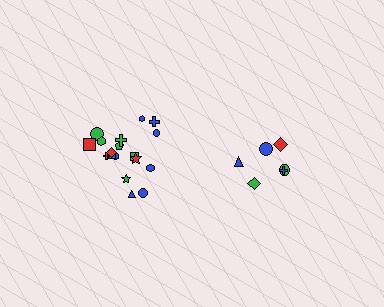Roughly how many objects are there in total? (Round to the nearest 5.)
Roughly 25 objects in total.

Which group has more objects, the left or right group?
The left group.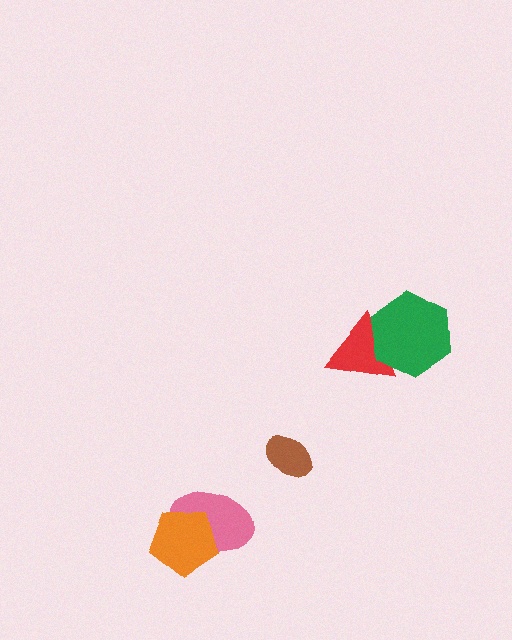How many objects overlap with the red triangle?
1 object overlaps with the red triangle.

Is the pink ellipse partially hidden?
Yes, it is partially covered by another shape.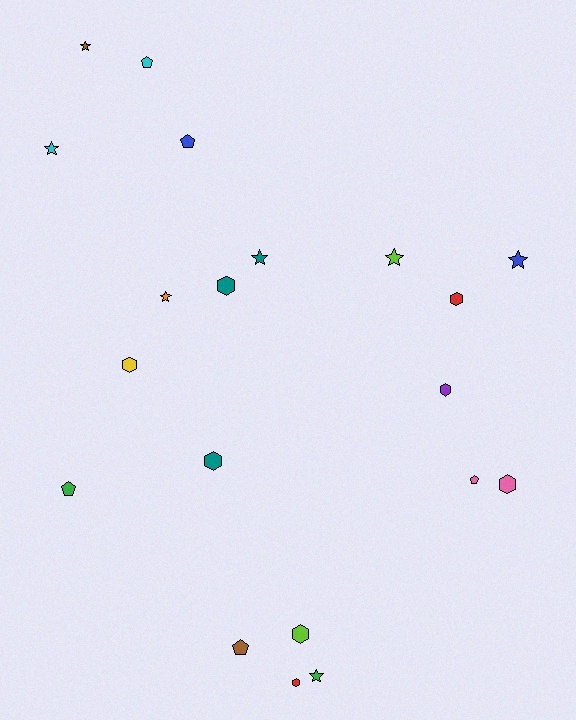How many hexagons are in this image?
There are 8 hexagons.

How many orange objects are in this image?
There is 1 orange object.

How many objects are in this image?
There are 20 objects.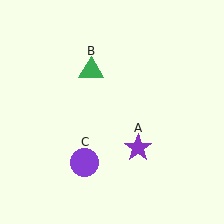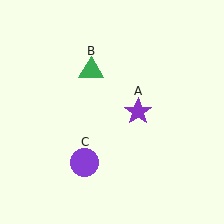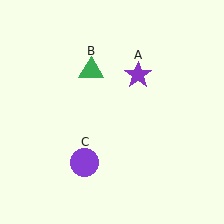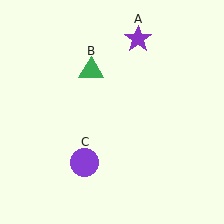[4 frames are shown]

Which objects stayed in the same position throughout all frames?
Green triangle (object B) and purple circle (object C) remained stationary.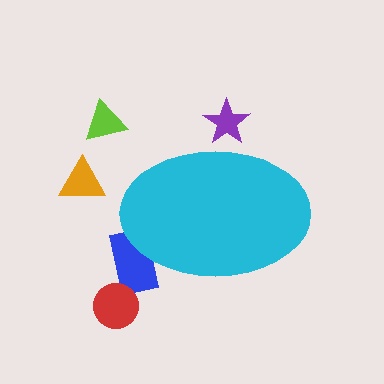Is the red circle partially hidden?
No, the red circle is fully visible.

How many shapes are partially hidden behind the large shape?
2 shapes are partially hidden.